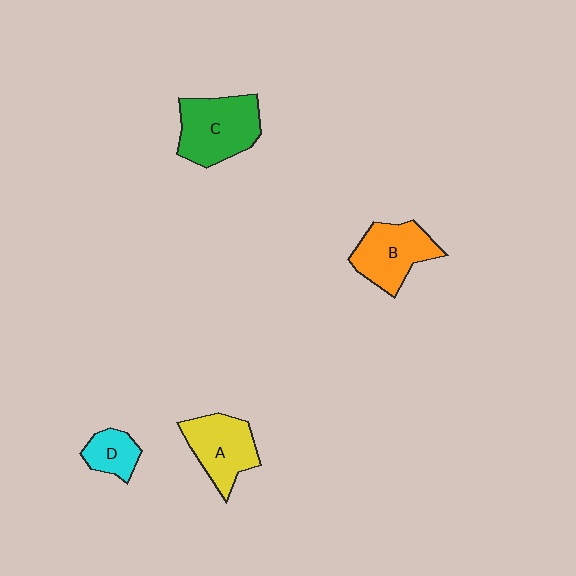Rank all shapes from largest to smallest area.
From largest to smallest: C (green), B (orange), A (yellow), D (cyan).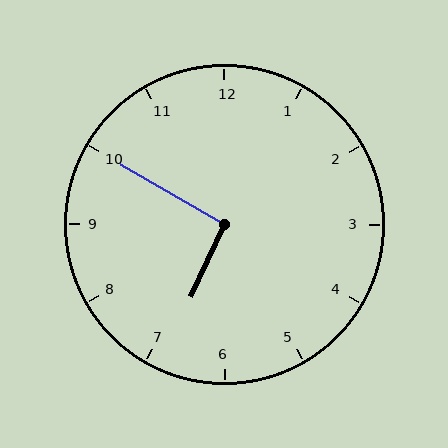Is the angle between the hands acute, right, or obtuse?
It is right.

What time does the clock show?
6:50.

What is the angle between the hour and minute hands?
Approximately 95 degrees.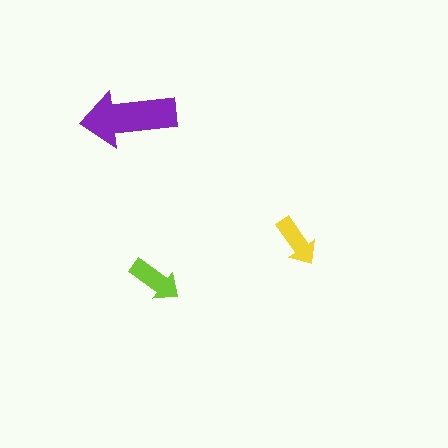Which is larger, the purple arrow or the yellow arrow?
The purple one.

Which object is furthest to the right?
The yellow arrow is rightmost.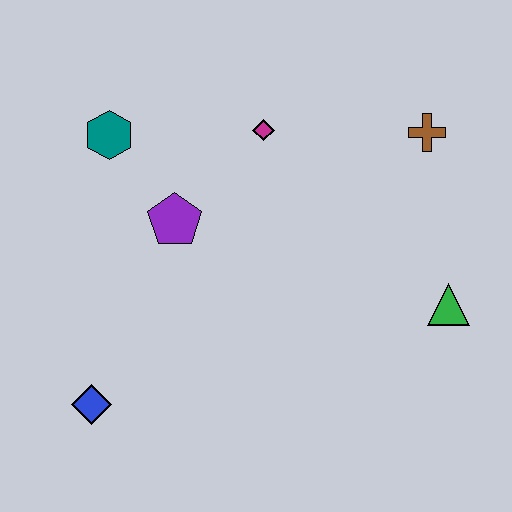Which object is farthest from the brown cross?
The blue diamond is farthest from the brown cross.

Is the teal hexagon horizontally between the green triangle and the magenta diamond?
No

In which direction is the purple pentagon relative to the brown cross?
The purple pentagon is to the left of the brown cross.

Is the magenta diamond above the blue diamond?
Yes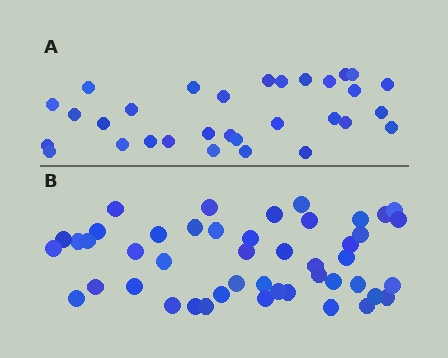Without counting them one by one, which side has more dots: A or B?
Region B (the bottom region) has more dots.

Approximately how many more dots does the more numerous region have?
Region B has approximately 15 more dots than region A.